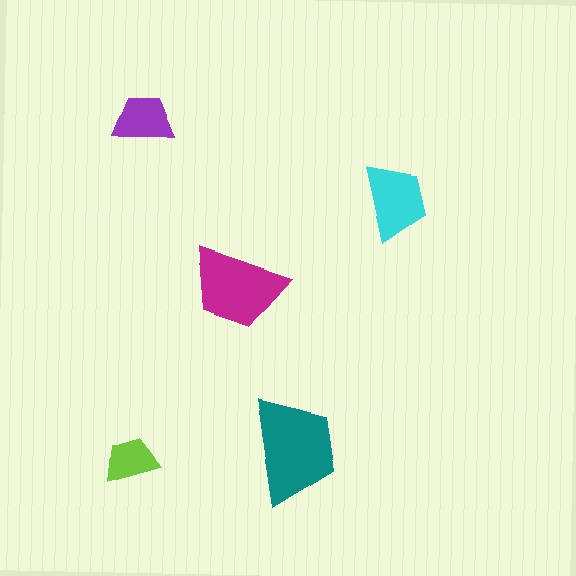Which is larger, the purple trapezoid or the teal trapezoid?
The teal one.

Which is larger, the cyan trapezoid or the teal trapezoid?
The teal one.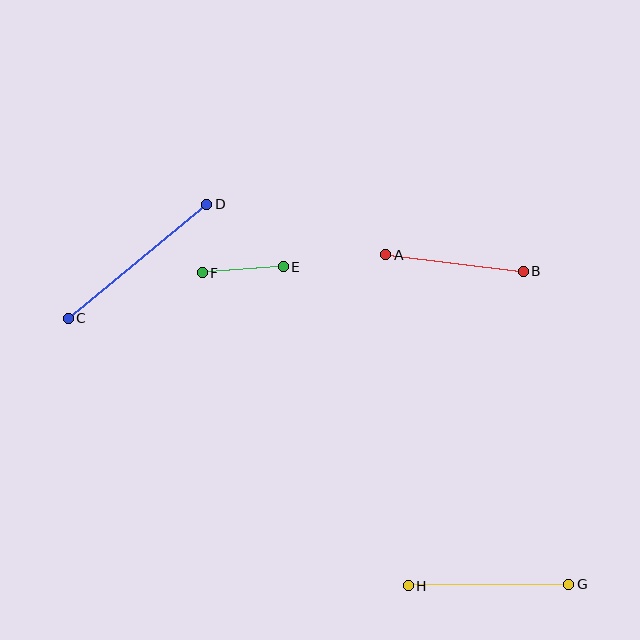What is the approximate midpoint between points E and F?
The midpoint is at approximately (243, 270) pixels.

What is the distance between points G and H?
The distance is approximately 160 pixels.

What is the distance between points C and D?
The distance is approximately 180 pixels.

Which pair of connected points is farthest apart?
Points C and D are farthest apart.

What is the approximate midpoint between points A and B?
The midpoint is at approximately (455, 263) pixels.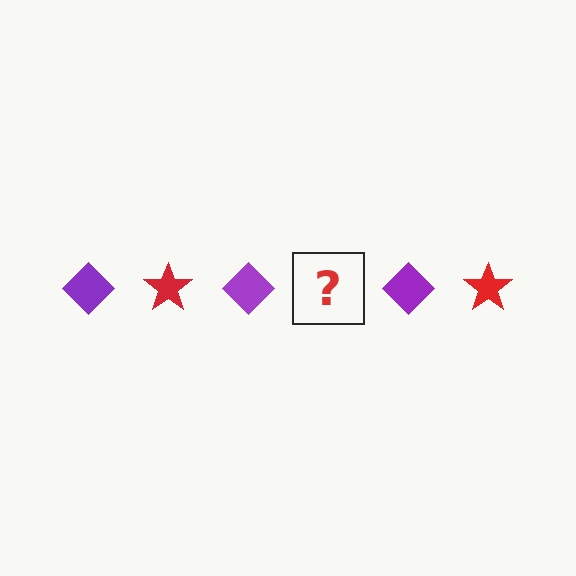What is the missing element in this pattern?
The missing element is a red star.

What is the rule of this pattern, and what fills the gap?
The rule is that the pattern alternates between purple diamond and red star. The gap should be filled with a red star.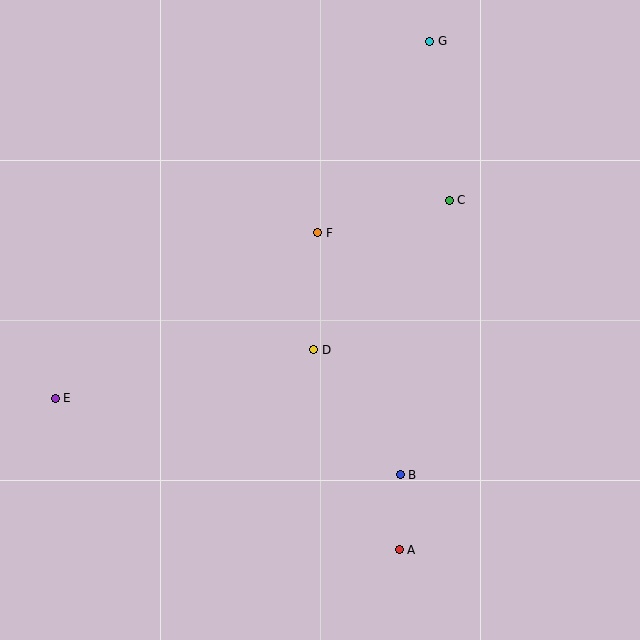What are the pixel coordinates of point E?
Point E is at (55, 398).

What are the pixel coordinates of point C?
Point C is at (449, 200).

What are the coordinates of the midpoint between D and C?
The midpoint between D and C is at (381, 275).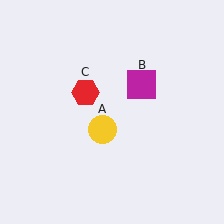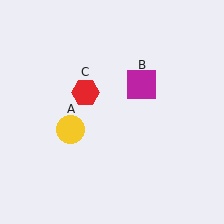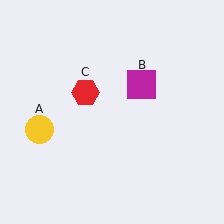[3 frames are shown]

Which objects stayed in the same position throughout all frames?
Magenta square (object B) and red hexagon (object C) remained stationary.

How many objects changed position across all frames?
1 object changed position: yellow circle (object A).